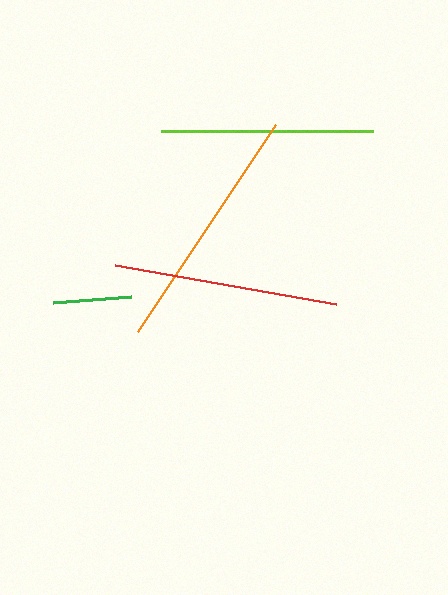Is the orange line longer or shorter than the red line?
The orange line is longer than the red line.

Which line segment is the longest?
The orange line is the longest at approximately 249 pixels.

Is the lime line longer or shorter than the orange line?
The orange line is longer than the lime line.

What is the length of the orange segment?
The orange segment is approximately 249 pixels long.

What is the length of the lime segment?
The lime segment is approximately 212 pixels long.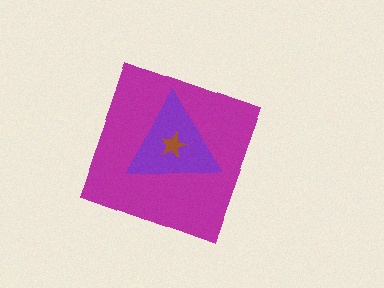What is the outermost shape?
The magenta diamond.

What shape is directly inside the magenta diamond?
The purple triangle.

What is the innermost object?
The brown star.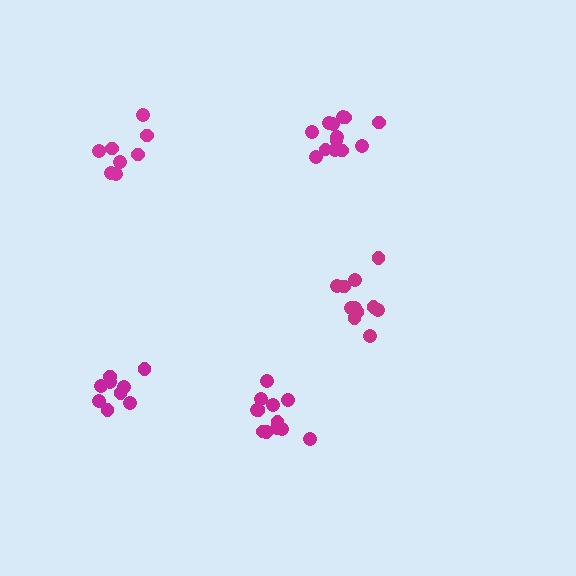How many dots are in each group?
Group 1: 11 dots, Group 2: 13 dots, Group 3: 9 dots, Group 4: 12 dots, Group 5: 8 dots (53 total).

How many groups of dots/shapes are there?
There are 5 groups.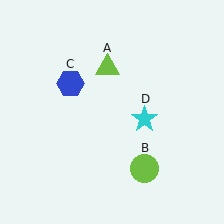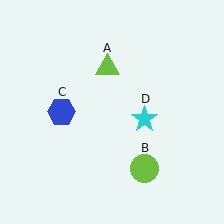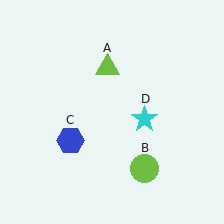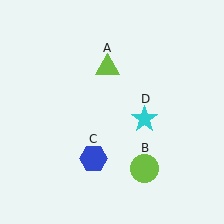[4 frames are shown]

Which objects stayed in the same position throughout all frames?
Lime triangle (object A) and lime circle (object B) and cyan star (object D) remained stationary.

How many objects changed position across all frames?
1 object changed position: blue hexagon (object C).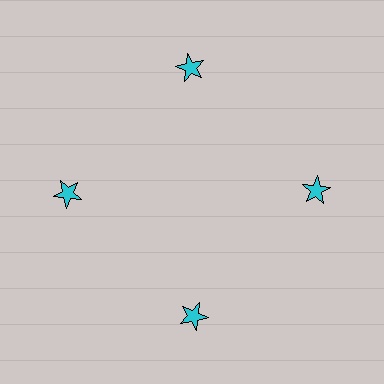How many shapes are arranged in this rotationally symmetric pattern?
There are 4 shapes, arranged in 4 groups of 1.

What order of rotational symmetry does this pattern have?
This pattern has 4-fold rotational symmetry.